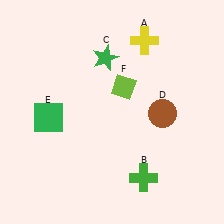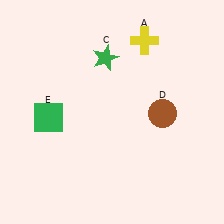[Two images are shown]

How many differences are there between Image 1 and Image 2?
There are 2 differences between the two images.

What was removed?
The lime diamond (F), the green cross (B) were removed in Image 2.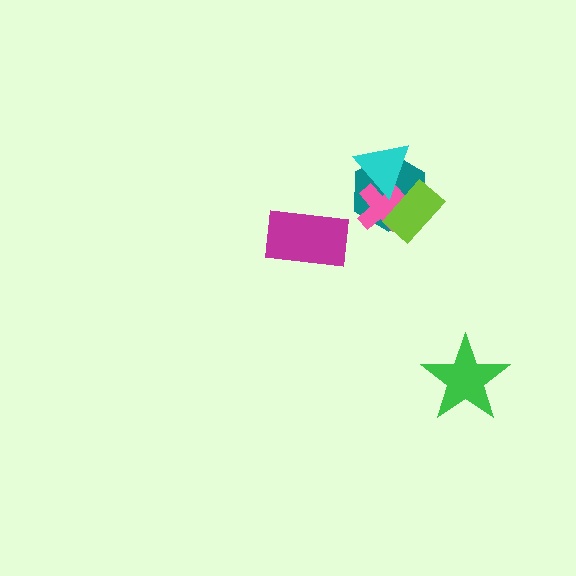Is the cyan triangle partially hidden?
Yes, it is partially covered by another shape.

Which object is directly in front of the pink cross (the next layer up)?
The cyan triangle is directly in front of the pink cross.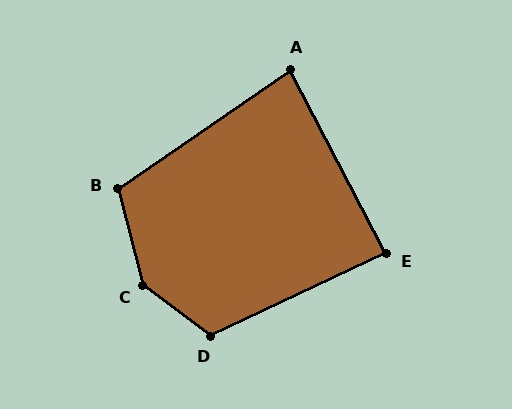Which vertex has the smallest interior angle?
A, at approximately 83 degrees.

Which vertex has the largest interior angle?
C, at approximately 141 degrees.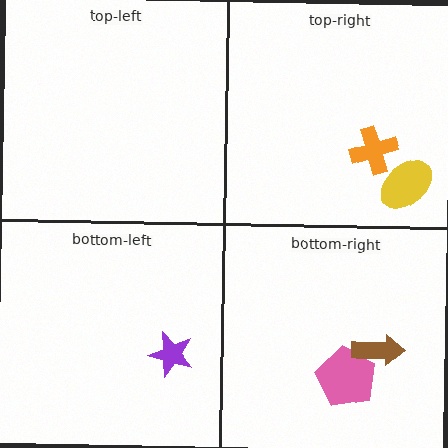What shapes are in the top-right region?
The orange cross, the yellow ellipse.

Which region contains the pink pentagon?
The bottom-right region.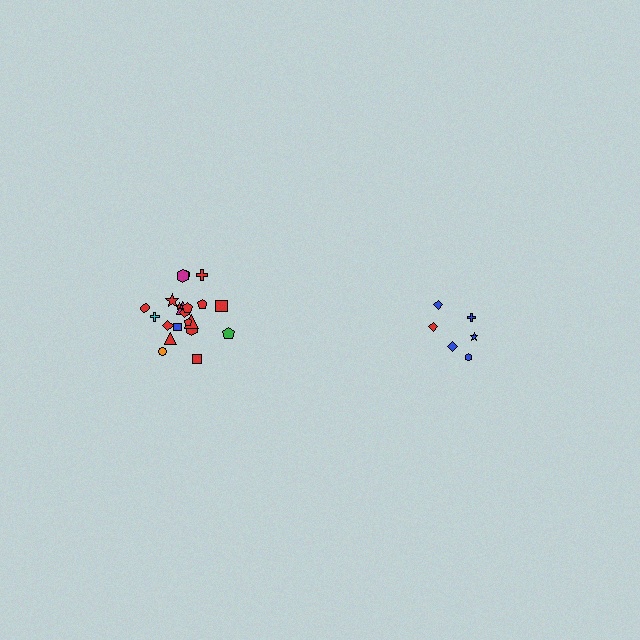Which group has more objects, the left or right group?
The left group.